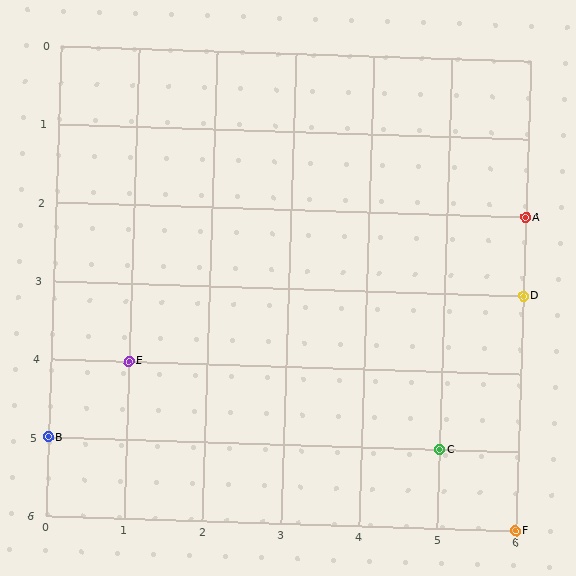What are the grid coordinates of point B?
Point B is at grid coordinates (0, 5).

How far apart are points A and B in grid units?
Points A and B are 6 columns and 3 rows apart (about 6.7 grid units diagonally).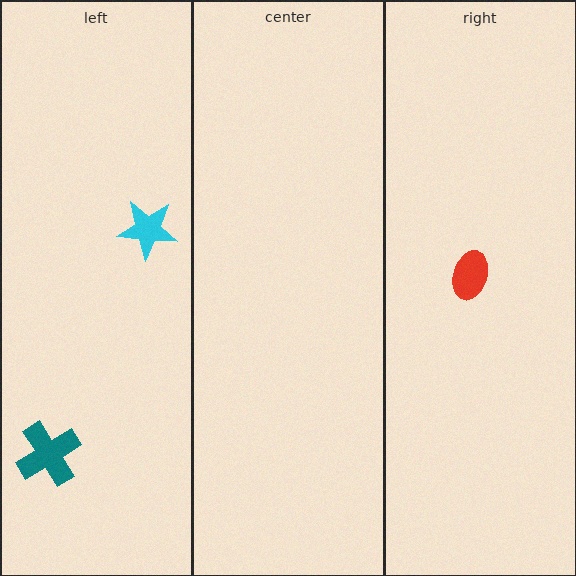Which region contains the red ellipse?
The right region.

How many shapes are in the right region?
1.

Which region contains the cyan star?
The left region.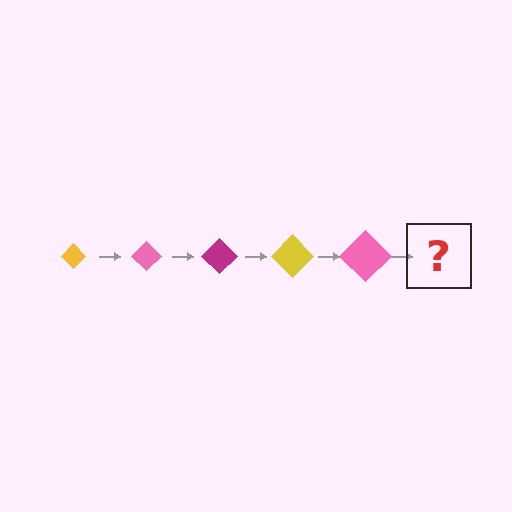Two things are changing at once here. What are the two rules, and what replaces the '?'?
The two rules are that the diamond grows larger each step and the color cycles through yellow, pink, and magenta. The '?' should be a magenta diamond, larger than the previous one.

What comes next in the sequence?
The next element should be a magenta diamond, larger than the previous one.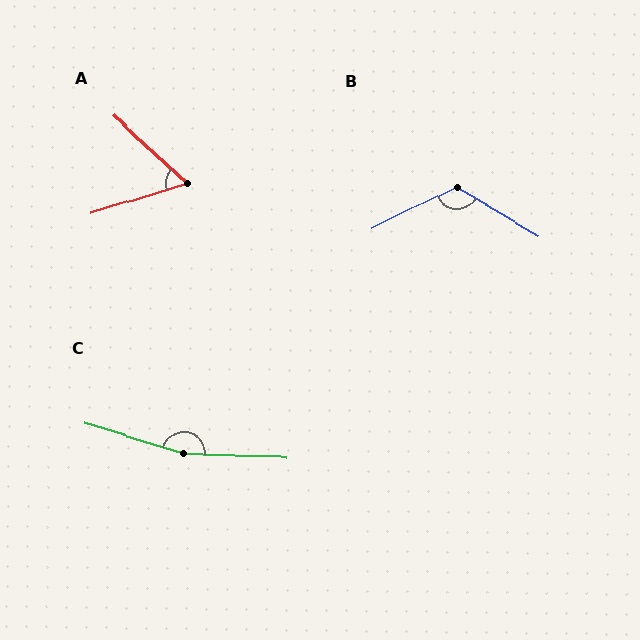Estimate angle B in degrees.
Approximately 123 degrees.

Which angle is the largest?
C, at approximately 165 degrees.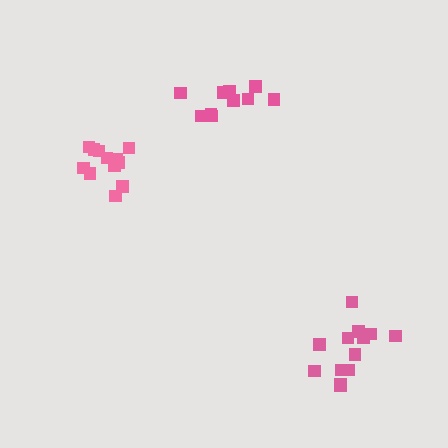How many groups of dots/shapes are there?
There are 3 groups.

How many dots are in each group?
Group 1: 13 dots, Group 2: 10 dots, Group 3: 12 dots (35 total).